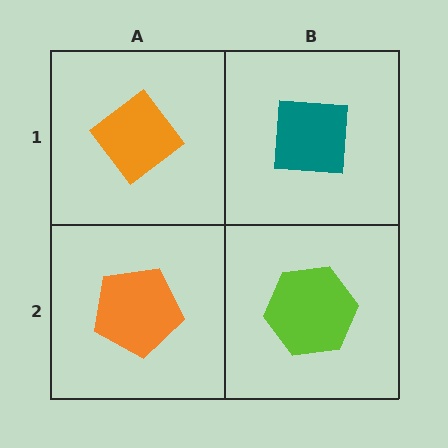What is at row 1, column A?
An orange diamond.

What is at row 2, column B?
A lime hexagon.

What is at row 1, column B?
A teal square.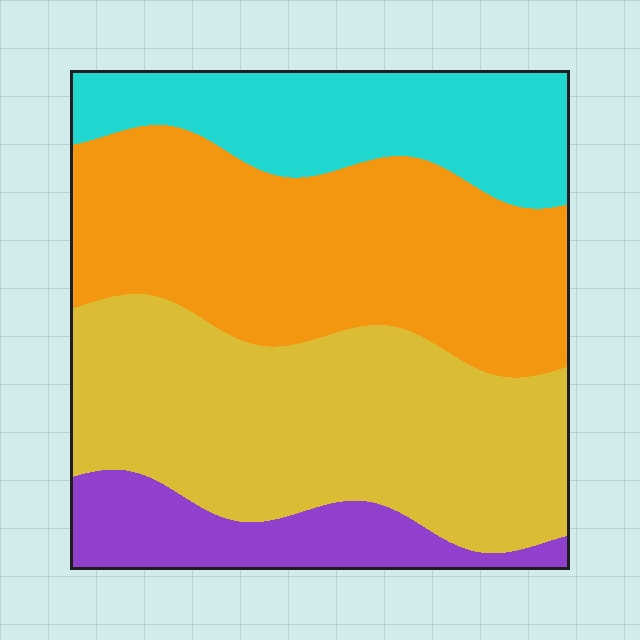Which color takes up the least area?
Purple, at roughly 10%.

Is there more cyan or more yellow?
Yellow.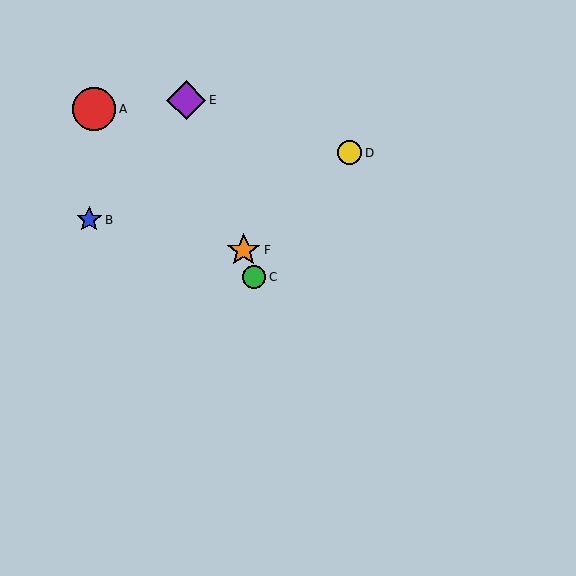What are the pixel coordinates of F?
Object F is at (244, 250).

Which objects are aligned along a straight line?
Objects C, E, F are aligned along a straight line.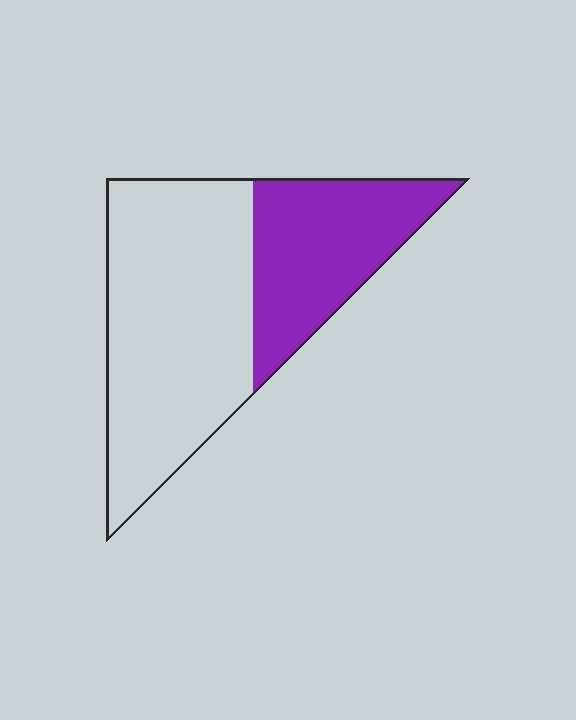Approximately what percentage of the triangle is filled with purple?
Approximately 35%.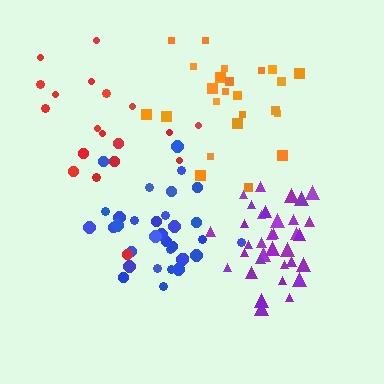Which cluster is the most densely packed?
Purple.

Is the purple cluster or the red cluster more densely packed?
Purple.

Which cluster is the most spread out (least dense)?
Red.